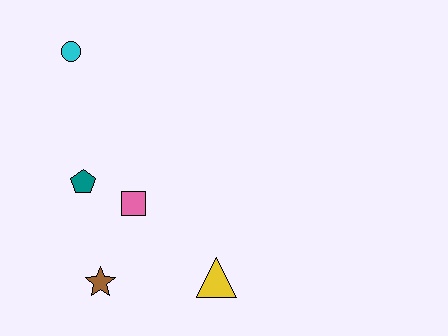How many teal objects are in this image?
There is 1 teal object.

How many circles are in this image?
There is 1 circle.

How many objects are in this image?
There are 5 objects.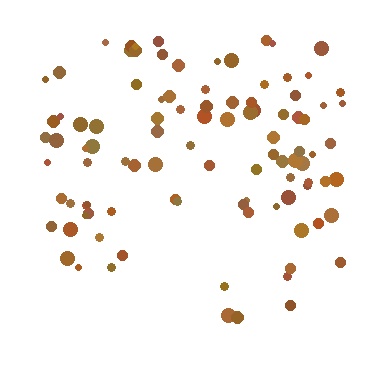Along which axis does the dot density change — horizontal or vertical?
Vertical.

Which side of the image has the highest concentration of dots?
The top.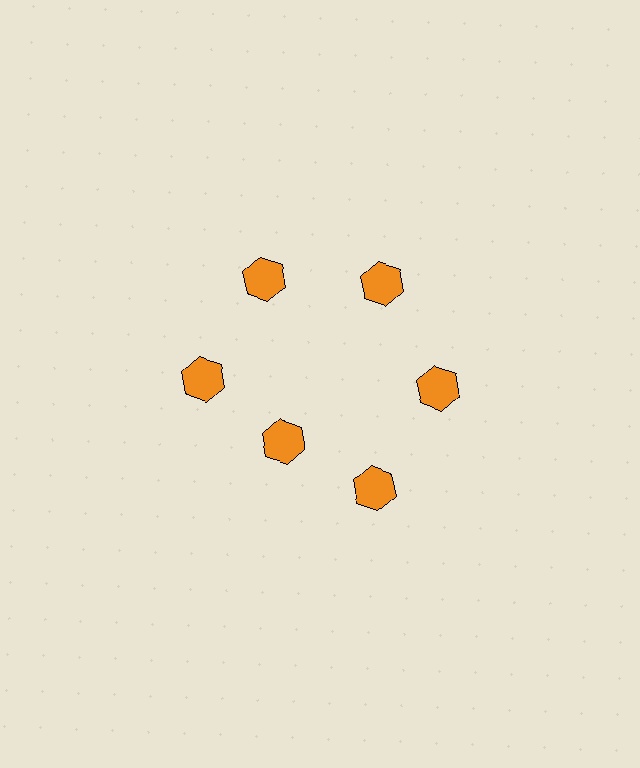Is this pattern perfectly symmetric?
No. The 6 orange hexagons are arranged in a ring, but one element near the 7 o'clock position is pulled inward toward the center, breaking the 6-fold rotational symmetry.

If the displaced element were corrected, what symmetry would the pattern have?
It would have 6-fold rotational symmetry — the pattern would map onto itself every 60 degrees.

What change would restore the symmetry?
The symmetry would be restored by moving it outward, back onto the ring so that all 6 hexagons sit at equal angles and equal distance from the center.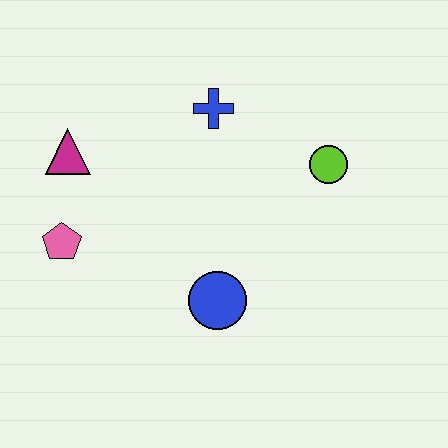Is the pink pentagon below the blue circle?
No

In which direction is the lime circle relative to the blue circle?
The lime circle is above the blue circle.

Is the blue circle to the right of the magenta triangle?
Yes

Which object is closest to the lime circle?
The blue cross is closest to the lime circle.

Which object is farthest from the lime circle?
The pink pentagon is farthest from the lime circle.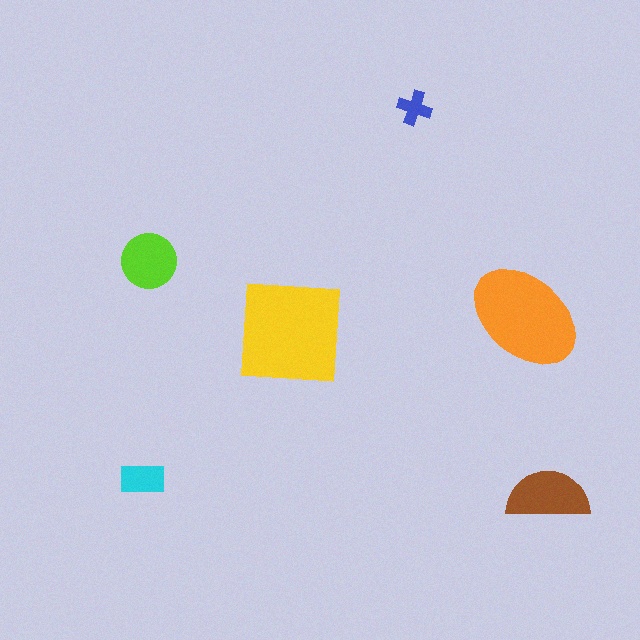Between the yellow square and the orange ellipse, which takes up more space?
The yellow square.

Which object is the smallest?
The blue cross.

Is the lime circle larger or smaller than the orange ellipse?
Smaller.